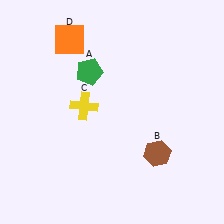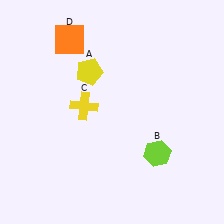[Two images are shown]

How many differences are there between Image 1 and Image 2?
There are 2 differences between the two images.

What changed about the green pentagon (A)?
In Image 1, A is green. In Image 2, it changed to yellow.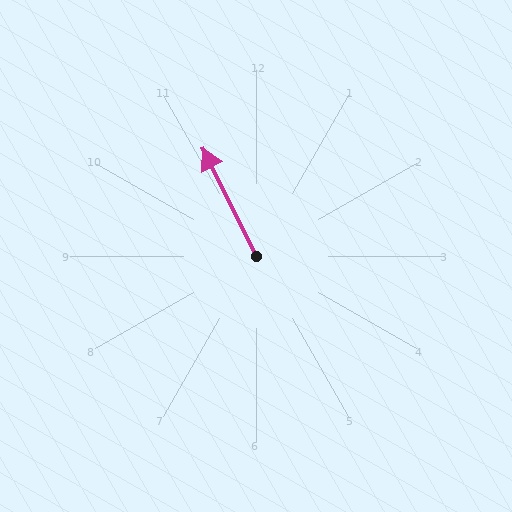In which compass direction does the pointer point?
Northwest.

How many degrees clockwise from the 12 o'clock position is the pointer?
Approximately 334 degrees.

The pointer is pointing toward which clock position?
Roughly 11 o'clock.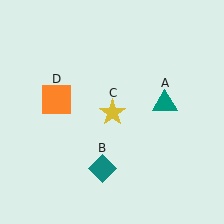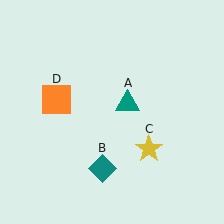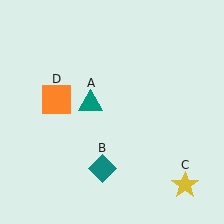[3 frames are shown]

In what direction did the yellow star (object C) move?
The yellow star (object C) moved down and to the right.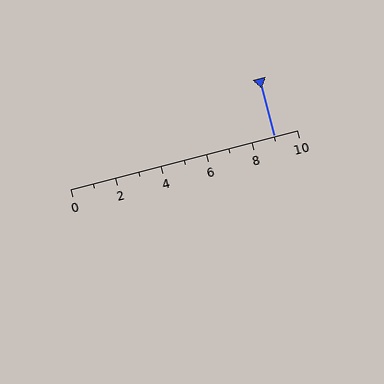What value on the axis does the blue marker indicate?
The marker indicates approximately 9.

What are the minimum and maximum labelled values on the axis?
The axis runs from 0 to 10.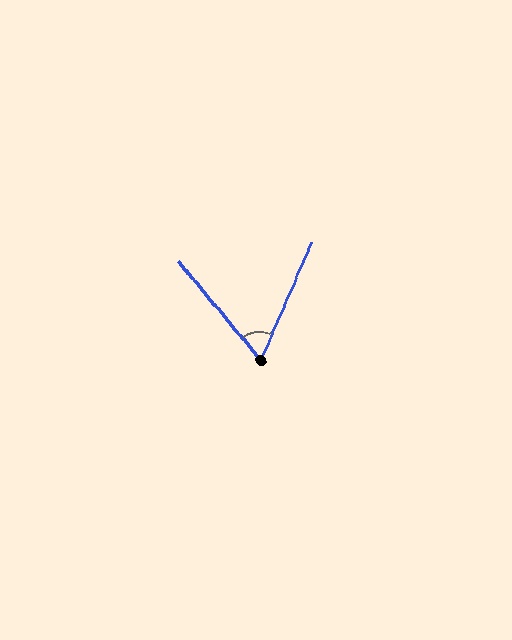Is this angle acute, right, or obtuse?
It is acute.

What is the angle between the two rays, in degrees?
Approximately 63 degrees.